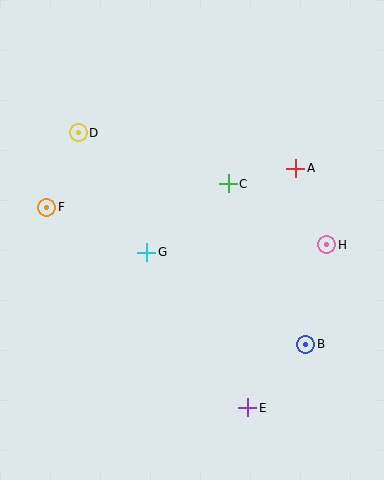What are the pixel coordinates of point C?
Point C is at (228, 184).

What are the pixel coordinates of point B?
Point B is at (306, 344).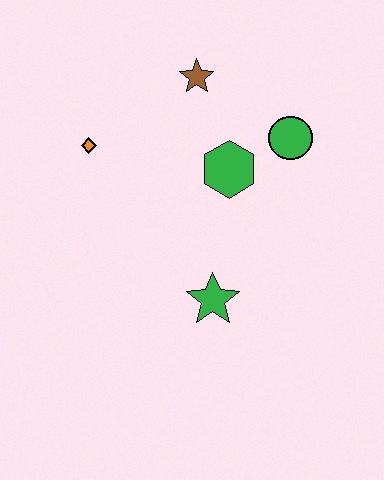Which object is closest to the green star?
The green hexagon is closest to the green star.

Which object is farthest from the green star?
The brown star is farthest from the green star.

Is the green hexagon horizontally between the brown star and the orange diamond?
No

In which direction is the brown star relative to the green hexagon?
The brown star is above the green hexagon.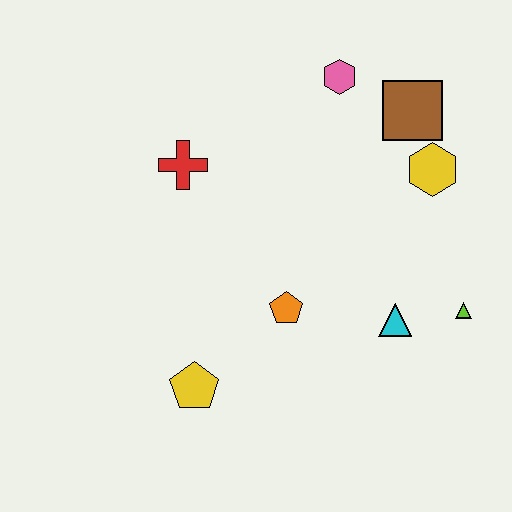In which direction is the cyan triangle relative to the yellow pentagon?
The cyan triangle is to the right of the yellow pentagon.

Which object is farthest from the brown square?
The yellow pentagon is farthest from the brown square.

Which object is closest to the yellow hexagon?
The brown square is closest to the yellow hexagon.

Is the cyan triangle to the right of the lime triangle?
No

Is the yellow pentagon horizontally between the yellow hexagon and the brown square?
No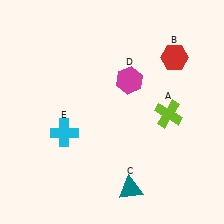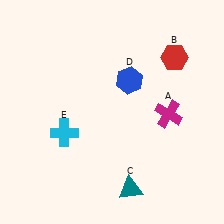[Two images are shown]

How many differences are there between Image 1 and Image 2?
There are 2 differences between the two images.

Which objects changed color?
A changed from lime to magenta. D changed from magenta to blue.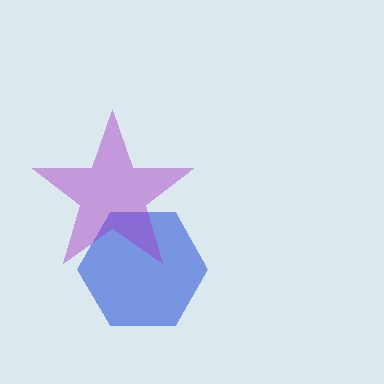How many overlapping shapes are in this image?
There are 2 overlapping shapes in the image.